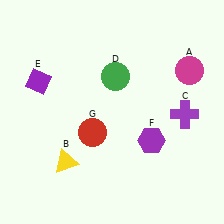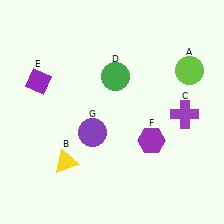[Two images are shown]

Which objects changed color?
A changed from magenta to lime. G changed from red to purple.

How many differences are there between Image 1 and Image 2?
There are 2 differences between the two images.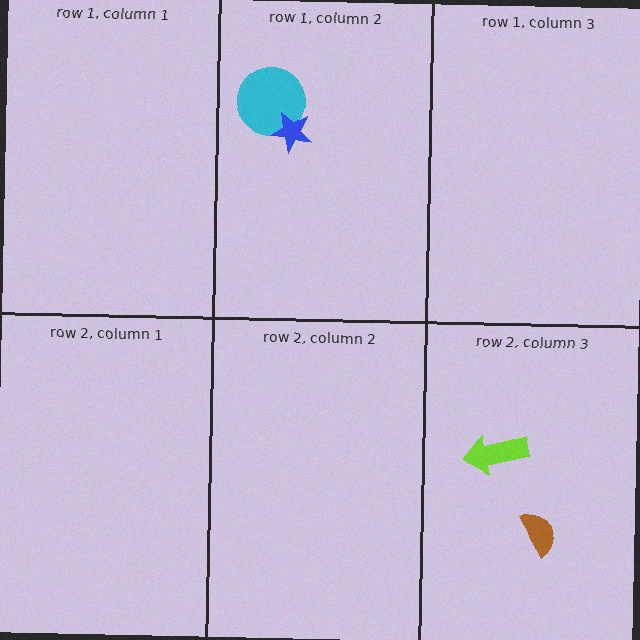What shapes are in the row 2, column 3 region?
The brown semicircle, the lime arrow.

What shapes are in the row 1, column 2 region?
The cyan circle, the blue star.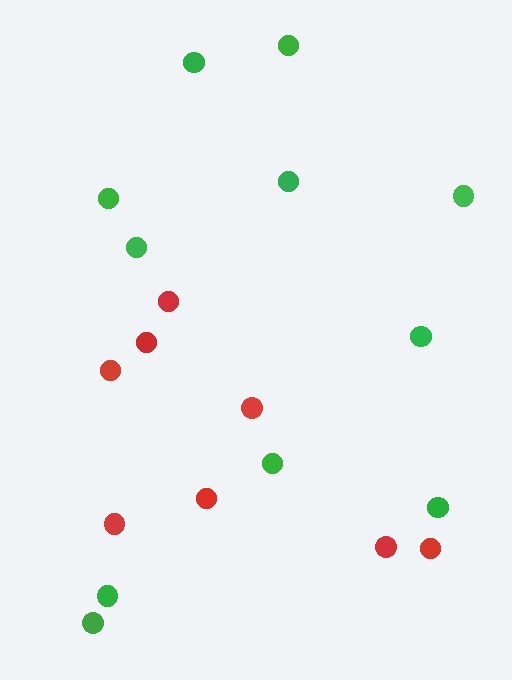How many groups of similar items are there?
There are 2 groups: one group of red circles (8) and one group of green circles (11).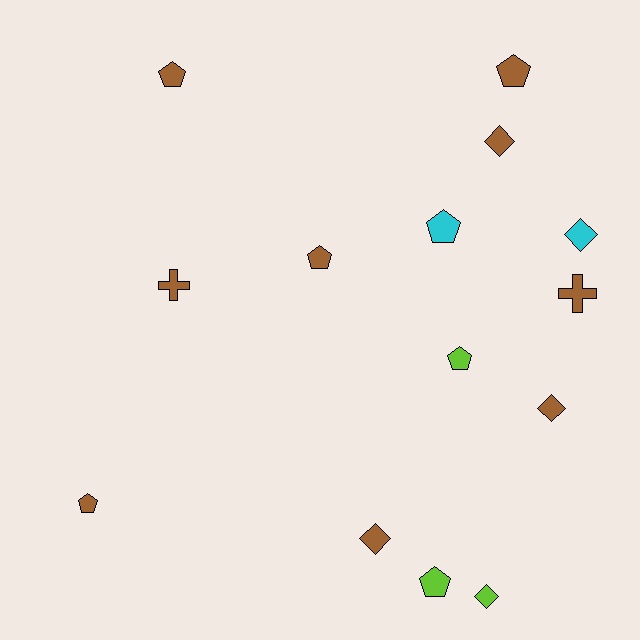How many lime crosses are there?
There are no lime crosses.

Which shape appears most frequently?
Pentagon, with 7 objects.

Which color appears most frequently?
Brown, with 9 objects.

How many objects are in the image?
There are 14 objects.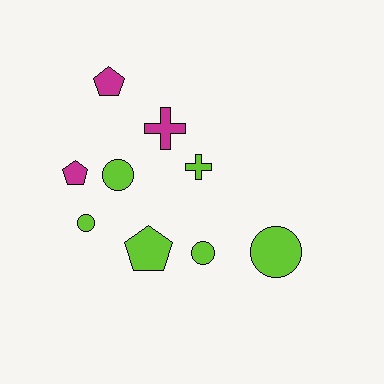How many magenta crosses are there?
There is 1 magenta cross.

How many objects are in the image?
There are 9 objects.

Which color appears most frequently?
Lime, with 6 objects.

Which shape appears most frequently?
Circle, with 4 objects.